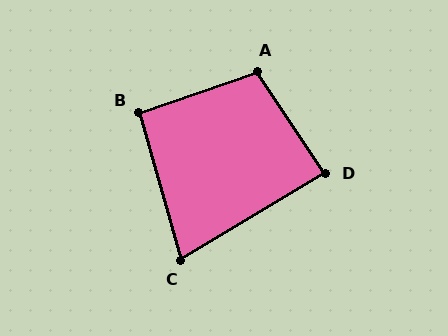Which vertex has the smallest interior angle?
C, at approximately 75 degrees.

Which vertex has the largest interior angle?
A, at approximately 105 degrees.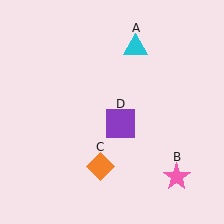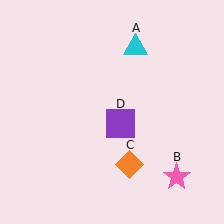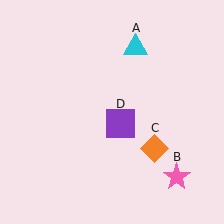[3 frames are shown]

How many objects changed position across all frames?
1 object changed position: orange diamond (object C).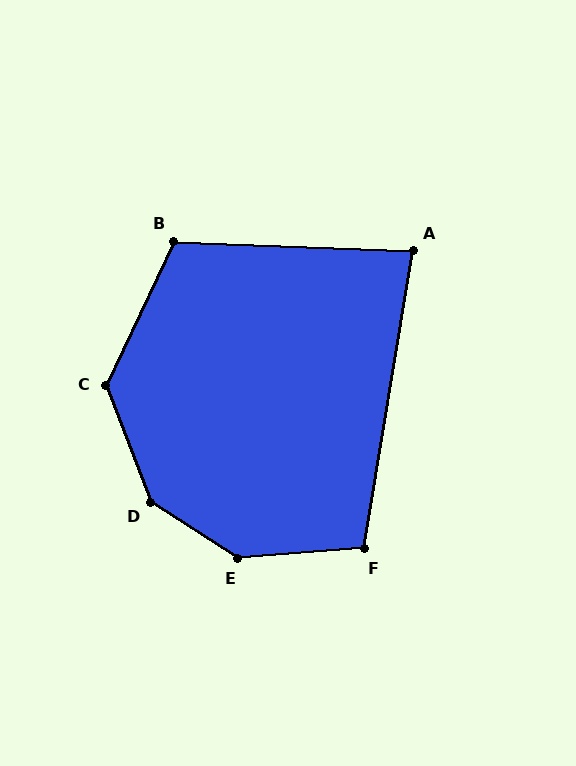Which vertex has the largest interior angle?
D, at approximately 143 degrees.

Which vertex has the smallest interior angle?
A, at approximately 83 degrees.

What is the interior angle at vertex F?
Approximately 104 degrees (obtuse).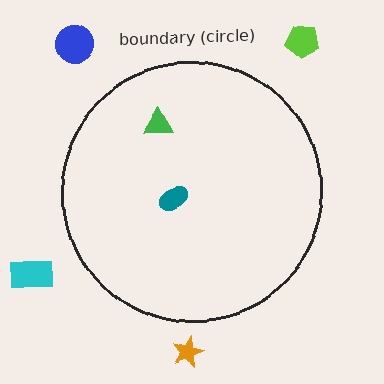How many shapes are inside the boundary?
2 inside, 4 outside.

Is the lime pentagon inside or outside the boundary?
Outside.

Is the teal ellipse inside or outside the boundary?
Inside.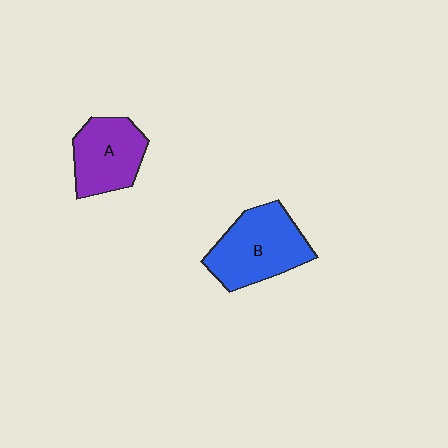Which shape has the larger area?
Shape B (blue).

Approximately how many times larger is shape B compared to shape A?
Approximately 1.3 times.